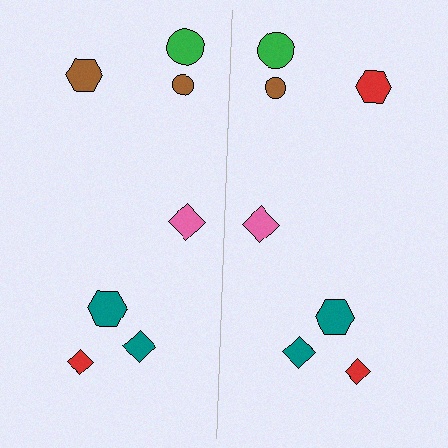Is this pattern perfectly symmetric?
No, the pattern is not perfectly symmetric. The red hexagon on the right side breaks the symmetry — its mirror counterpart is brown.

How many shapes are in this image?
There are 14 shapes in this image.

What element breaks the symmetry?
The red hexagon on the right side breaks the symmetry — its mirror counterpart is brown.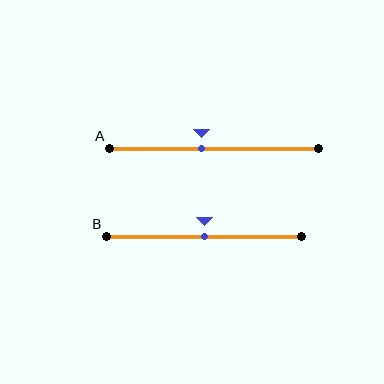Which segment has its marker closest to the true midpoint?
Segment B has its marker closest to the true midpoint.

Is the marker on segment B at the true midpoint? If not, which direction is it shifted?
Yes, the marker on segment B is at the true midpoint.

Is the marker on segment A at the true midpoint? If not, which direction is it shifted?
No, the marker on segment A is shifted to the left by about 6% of the segment length.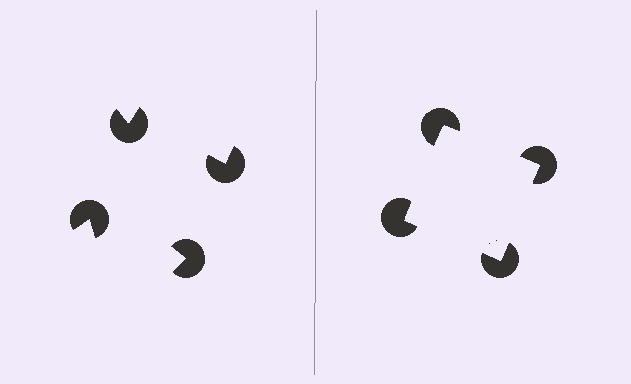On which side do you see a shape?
An illusory square appears on the right side. On the left side the wedge cuts are rotated, so no coherent shape forms.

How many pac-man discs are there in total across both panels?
8 — 4 on each side.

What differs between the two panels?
The pac-man discs are positioned identically on both sides; only the wedge orientations differ. On the right they align to a square; on the left they are misaligned.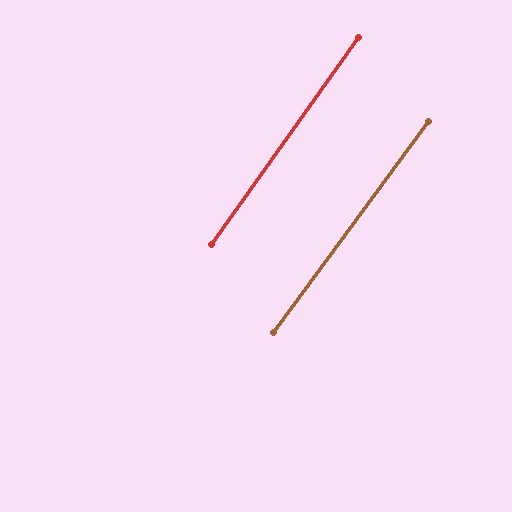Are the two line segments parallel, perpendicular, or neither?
Parallel — their directions differ by only 0.8°.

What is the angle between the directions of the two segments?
Approximately 1 degree.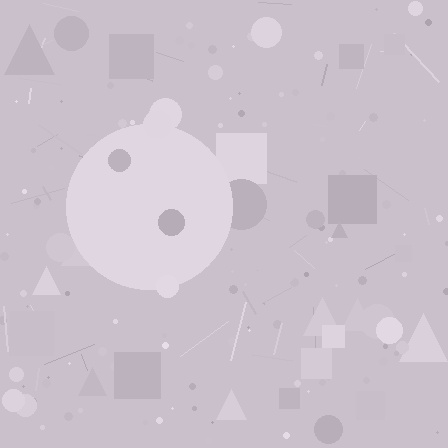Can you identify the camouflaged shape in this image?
The camouflaged shape is a circle.